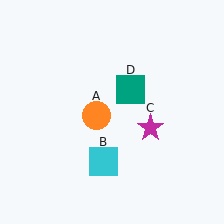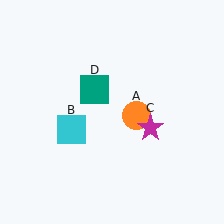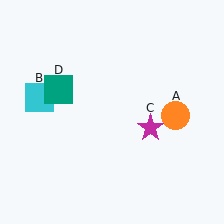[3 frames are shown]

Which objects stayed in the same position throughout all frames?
Magenta star (object C) remained stationary.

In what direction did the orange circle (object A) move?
The orange circle (object A) moved right.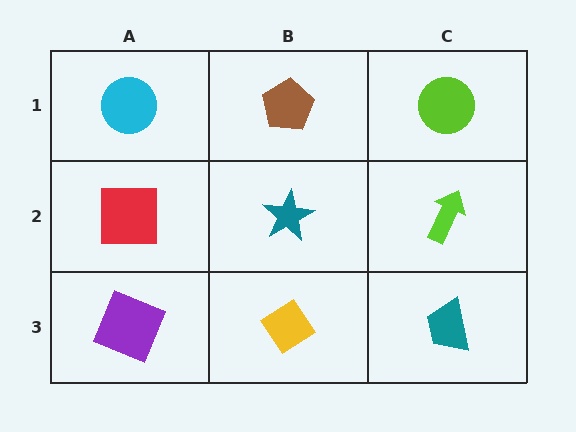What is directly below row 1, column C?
A lime arrow.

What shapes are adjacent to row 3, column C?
A lime arrow (row 2, column C), a yellow diamond (row 3, column B).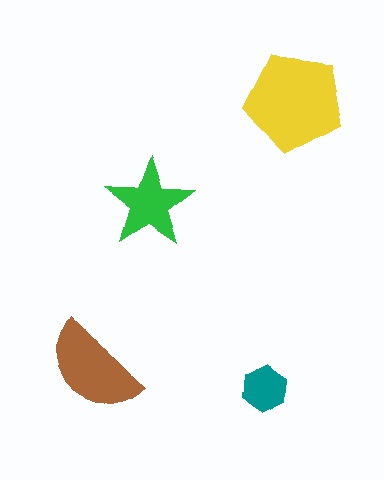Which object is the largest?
The yellow pentagon.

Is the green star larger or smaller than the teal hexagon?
Larger.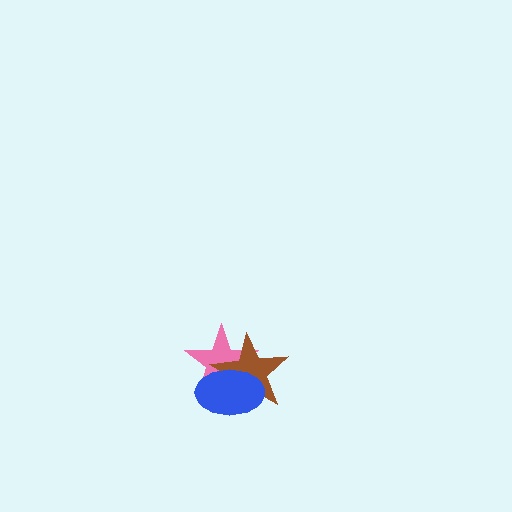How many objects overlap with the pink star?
2 objects overlap with the pink star.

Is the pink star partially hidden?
Yes, it is partially covered by another shape.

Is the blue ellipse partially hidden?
No, no other shape covers it.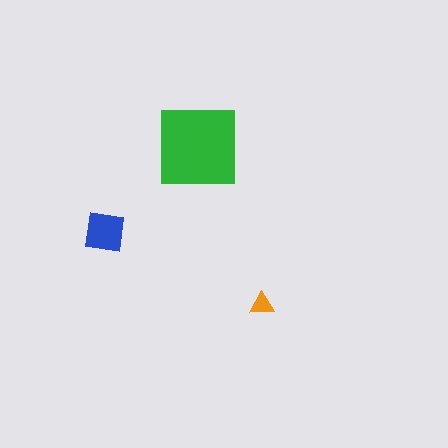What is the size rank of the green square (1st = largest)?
1st.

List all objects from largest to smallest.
The green square, the blue square, the orange triangle.